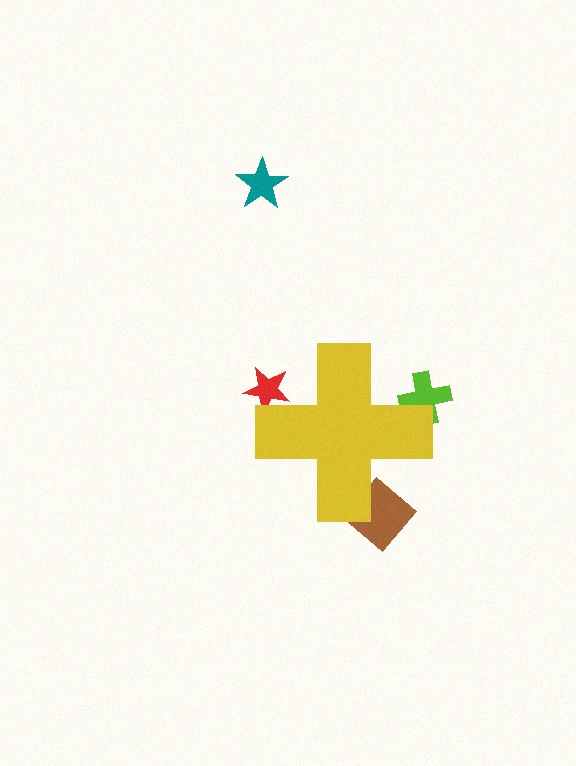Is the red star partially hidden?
Yes, the red star is partially hidden behind the yellow cross.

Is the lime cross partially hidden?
Yes, the lime cross is partially hidden behind the yellow cross.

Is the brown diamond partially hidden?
Yes, the brown diamond is partially hidden behind the yellow cross.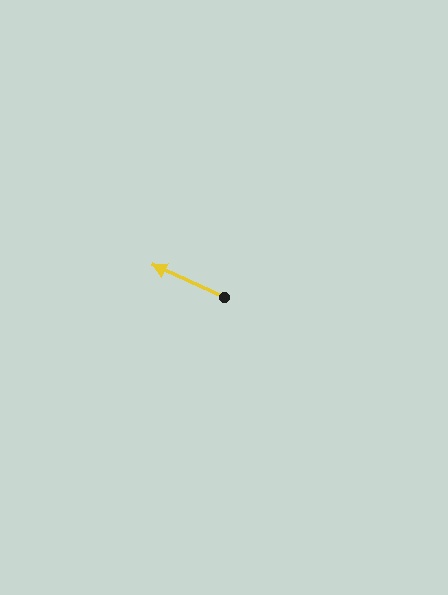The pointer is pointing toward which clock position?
Roughly 10 o'clock.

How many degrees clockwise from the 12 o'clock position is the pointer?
Approximately 295 degrees.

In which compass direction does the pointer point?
Northwest.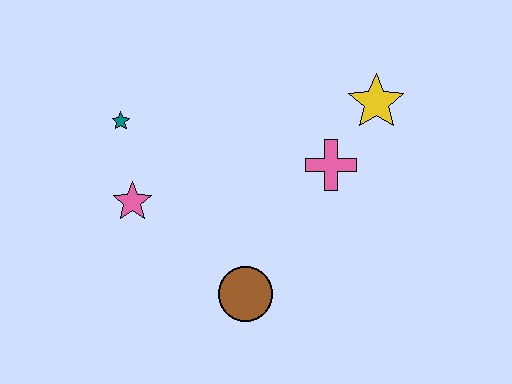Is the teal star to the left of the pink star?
Yes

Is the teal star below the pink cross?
No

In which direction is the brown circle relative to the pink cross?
The brown circle is below the pink cross.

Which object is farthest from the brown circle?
The yellow star is farthest from the brown circle.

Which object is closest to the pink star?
The teal star is closest to the pink star.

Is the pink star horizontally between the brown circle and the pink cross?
No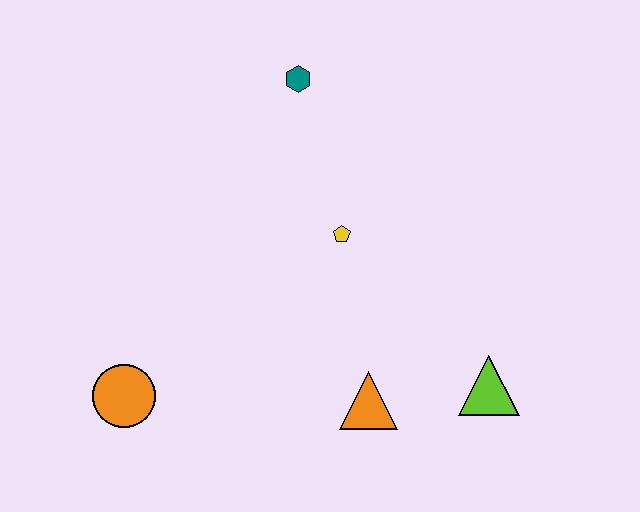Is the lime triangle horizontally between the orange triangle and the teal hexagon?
No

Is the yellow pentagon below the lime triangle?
No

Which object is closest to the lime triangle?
The orange triangle is closest to the lime triangle.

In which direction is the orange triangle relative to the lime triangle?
The orange triangle is to the left of the lime triangle.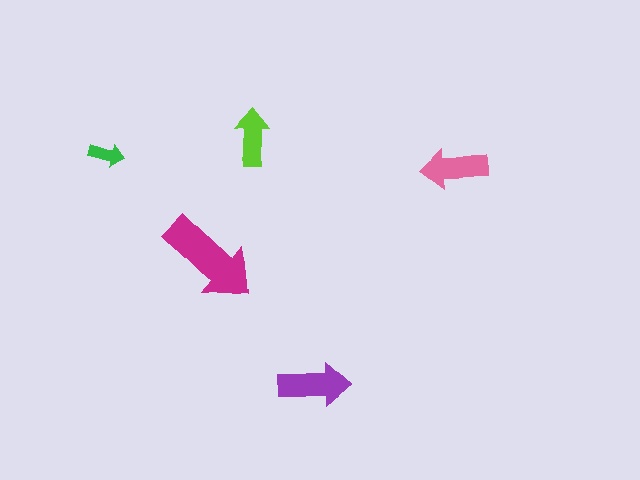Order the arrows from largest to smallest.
the magenta one, the purple one, the pink one, the lime one, the green one.